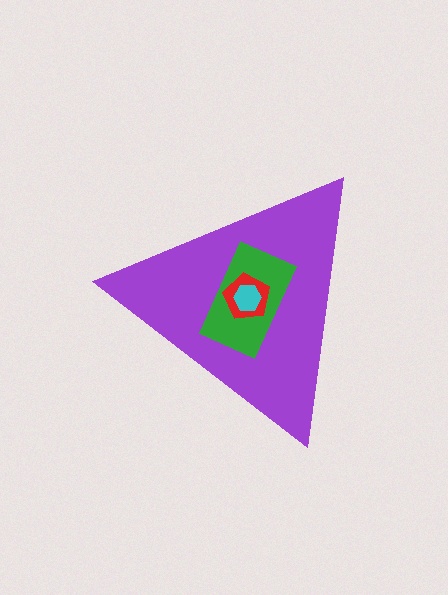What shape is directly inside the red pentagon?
The cyan hexagon.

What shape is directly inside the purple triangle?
The green rectangle.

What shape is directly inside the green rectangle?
The red pentagon.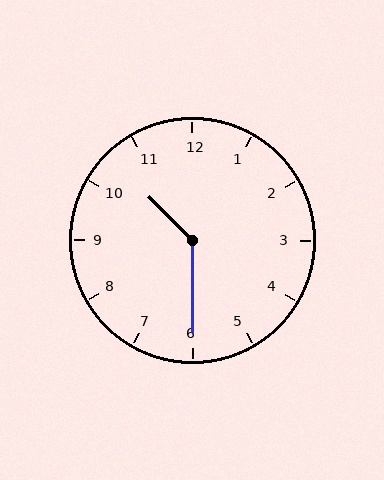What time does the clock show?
10:30.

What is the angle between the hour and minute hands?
Approximately 135 degrees.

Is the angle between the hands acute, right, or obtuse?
It is obtuse.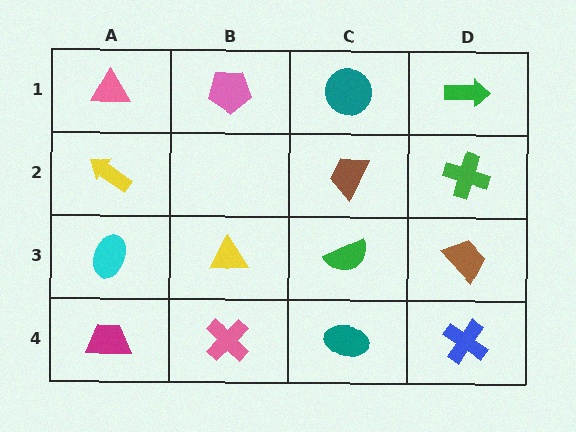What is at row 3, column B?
A yellow triangle.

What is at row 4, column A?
A magenta trapezoid.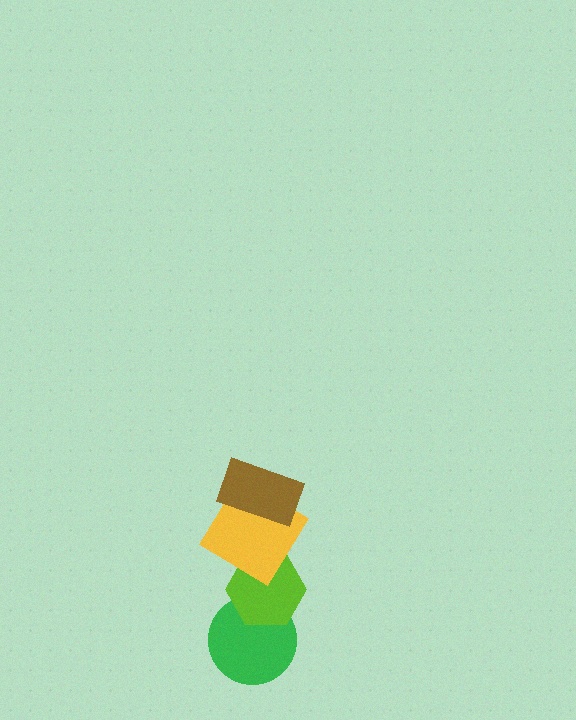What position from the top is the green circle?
The green circle is 4th from the top.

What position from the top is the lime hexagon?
The lime hexagon is 3rd from the top.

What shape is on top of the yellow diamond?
The brown rectangle is on top of the yellow diamond.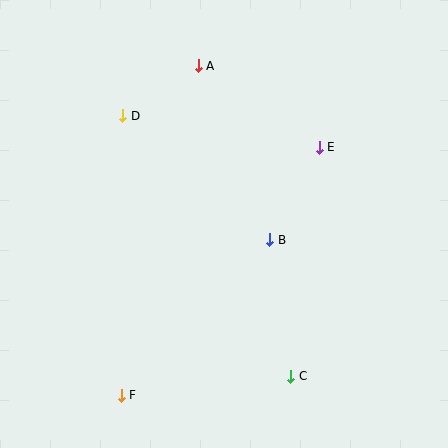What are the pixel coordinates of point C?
Point C is at (291, 376).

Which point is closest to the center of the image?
Point B at (270, 240) is closest to the center.